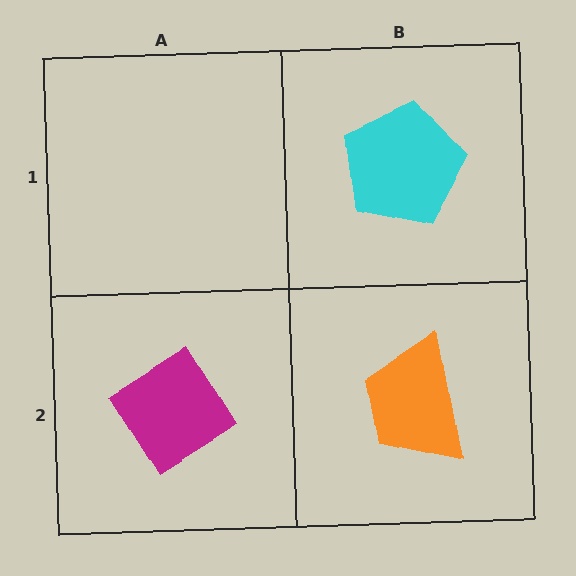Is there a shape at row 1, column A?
No, that cell is empty.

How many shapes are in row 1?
1 shape.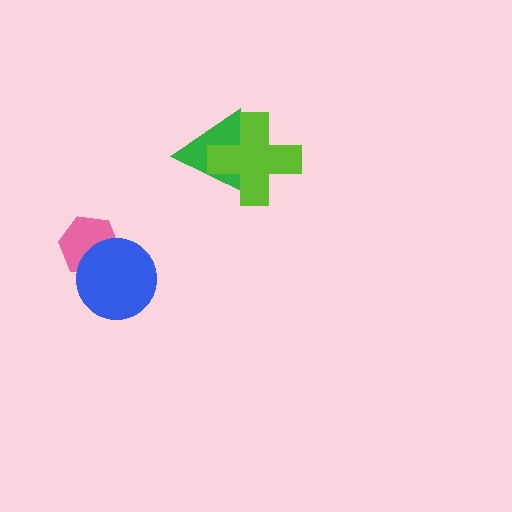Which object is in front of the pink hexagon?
The blue circle is in front of the pink hexagon.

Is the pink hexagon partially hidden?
Yes, it is partially covered by another shape.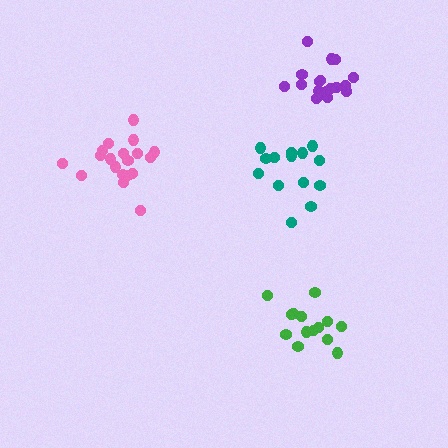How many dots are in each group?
Group 1: 19 dots, Group 2: 14 dots, Group 3: 14 dots, Group 4: 17 dots (64 total).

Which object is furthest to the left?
The pink cluster is leftmost.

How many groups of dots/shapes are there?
There are 4 groups.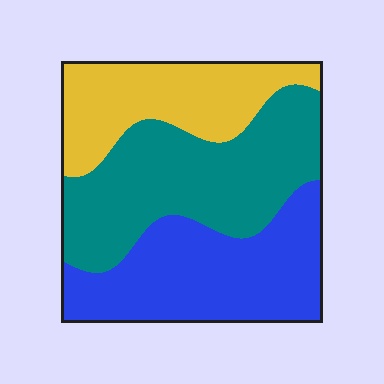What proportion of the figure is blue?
Blue takes up about one third (1/3) of the figure.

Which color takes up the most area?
Teal, at roughly 40%.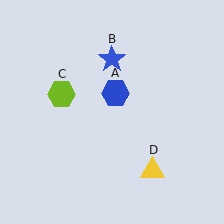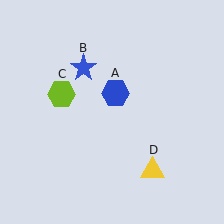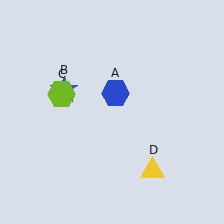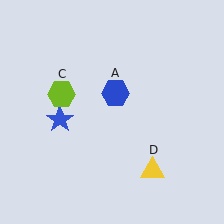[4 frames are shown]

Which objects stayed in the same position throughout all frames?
Blue hexagon (object A) and lime hexagon (object C) and yellow triangle (object D) remained stationary.